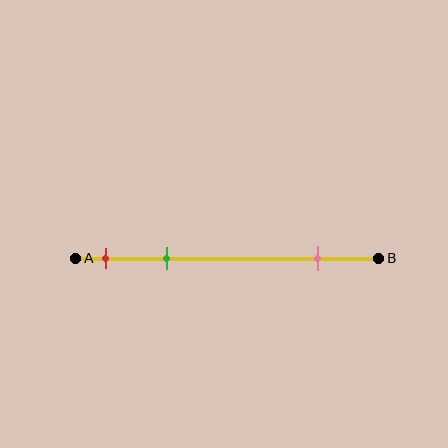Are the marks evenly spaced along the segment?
No, the marks are not evenly spaced.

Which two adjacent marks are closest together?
The red and green marks are the closest adjacent pair.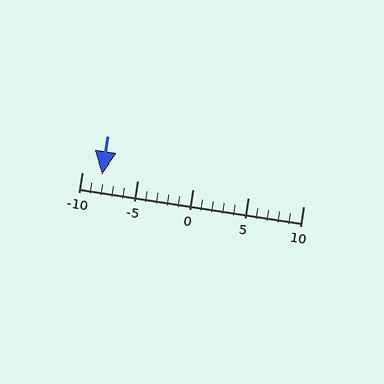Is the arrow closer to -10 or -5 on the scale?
The arrow is closer to -10.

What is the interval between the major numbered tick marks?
The major tick marks are spaced 5 units apart.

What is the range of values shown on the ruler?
The ruler shows values from -10 to 10.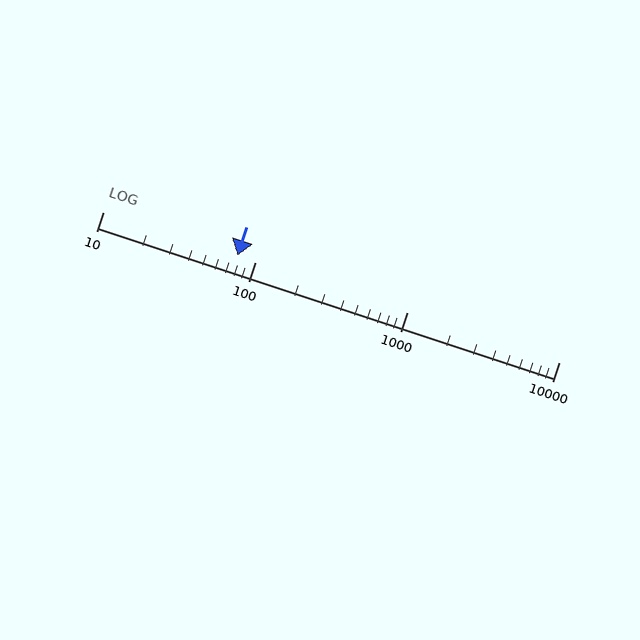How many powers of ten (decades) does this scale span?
The scale spans 3 decades, from 10 to 10000.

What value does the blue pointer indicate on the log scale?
The pointer indicates approximately 77.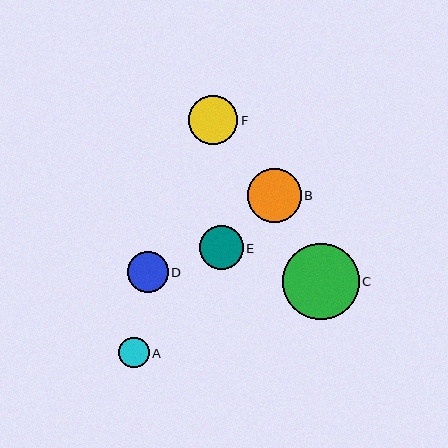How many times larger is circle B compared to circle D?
Circle B is approximately 1.3 times the size of circle D.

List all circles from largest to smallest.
From largest to smallest: C, B, F, E, D, A.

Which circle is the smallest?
Circle A is the smallest with a size of approximately 30 pixels.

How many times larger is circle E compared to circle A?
Circle E is approximately 1.5 times the size of circle A.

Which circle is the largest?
Circle C is the largest with a size of approximately 76 pixels.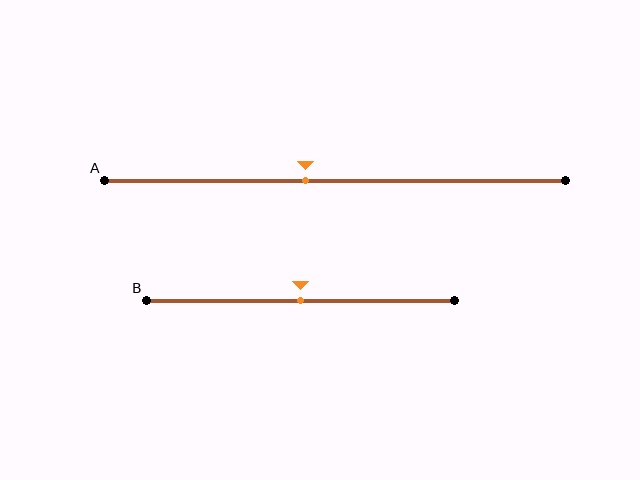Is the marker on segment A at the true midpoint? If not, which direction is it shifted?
No, the marker on segment A is shifted to the left by about 6% of the segment length.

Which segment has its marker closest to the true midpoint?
Segment B has its marker closest to the true midpoint.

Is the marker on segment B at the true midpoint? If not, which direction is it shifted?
Yes, the marker on segment B is at the true midpoint.